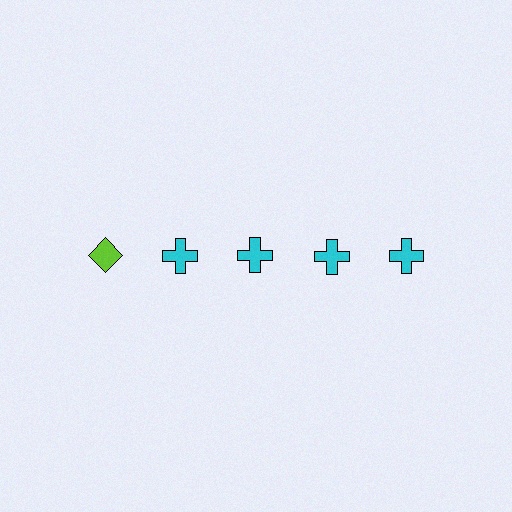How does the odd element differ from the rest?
It differs in both color (lime instead of cyan) and shape (diamond instead of cross).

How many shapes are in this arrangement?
There are 5 shapes arranged in a grid pattern.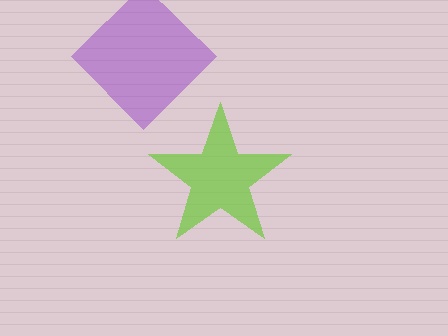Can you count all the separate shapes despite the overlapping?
Yes, there are 2 separate shapes.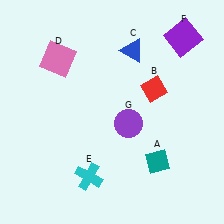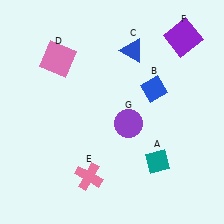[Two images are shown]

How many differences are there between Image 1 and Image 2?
There are 2 differences between the two images.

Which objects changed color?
B changed from red to blue. E changed from cyan to pink.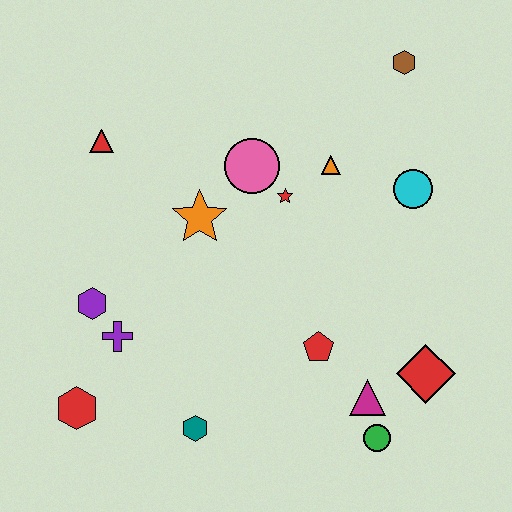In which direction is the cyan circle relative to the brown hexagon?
The cyan circle is below the brown hexagon.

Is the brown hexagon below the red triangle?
No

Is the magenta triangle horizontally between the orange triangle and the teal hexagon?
No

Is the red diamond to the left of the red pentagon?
No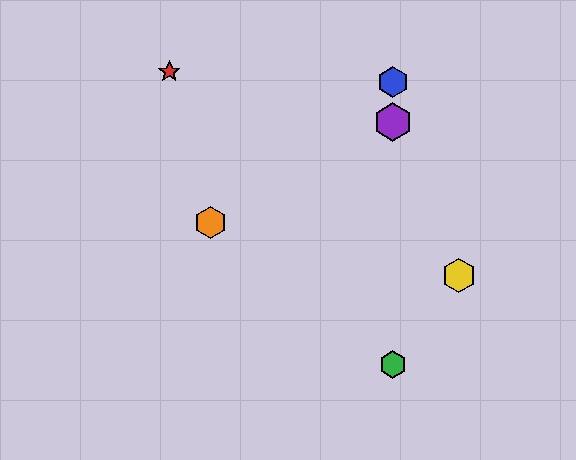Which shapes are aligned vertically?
The blue hexagon, the green hexagon, the purple hexagon are aligned vertically.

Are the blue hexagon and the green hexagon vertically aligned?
Yes, both are at x≈393.